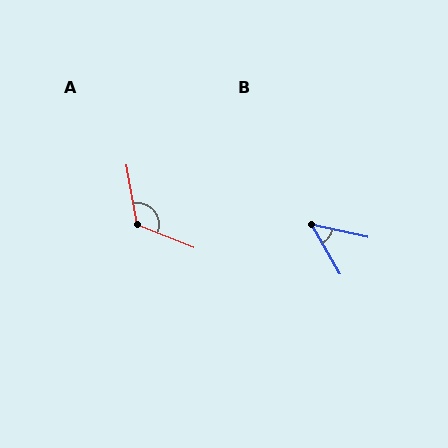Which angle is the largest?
A, at approximately 121 degrees.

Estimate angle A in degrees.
Approximately 121 degrees.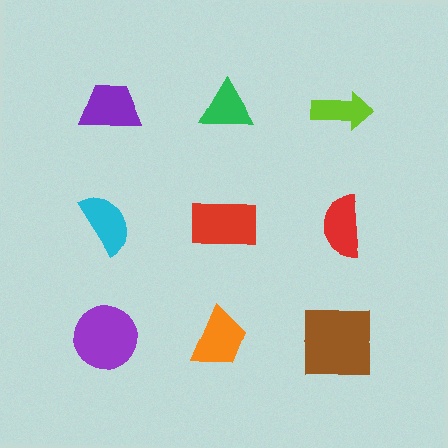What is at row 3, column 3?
A brown square.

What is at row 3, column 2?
An orange trapezoid.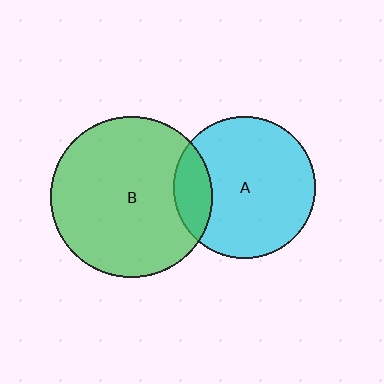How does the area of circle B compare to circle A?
Approximately 1.3 times.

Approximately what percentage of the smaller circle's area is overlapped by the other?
Approximately 15%.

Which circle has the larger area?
Circle B (green).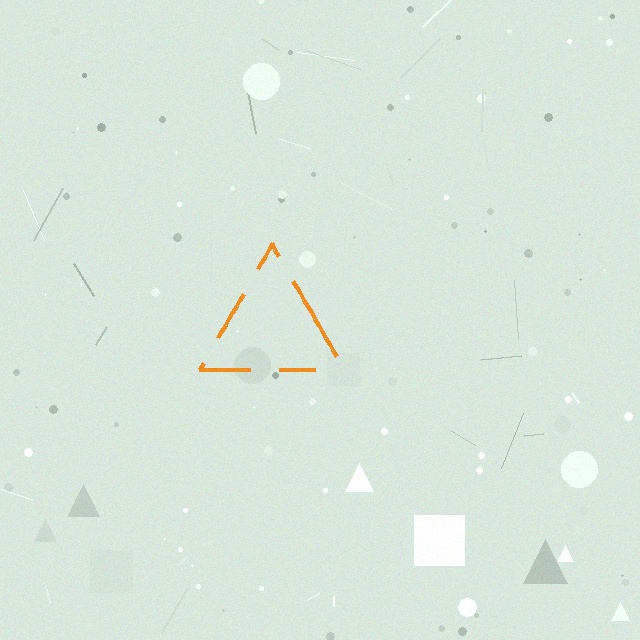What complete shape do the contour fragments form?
The contour fragments form a triangle.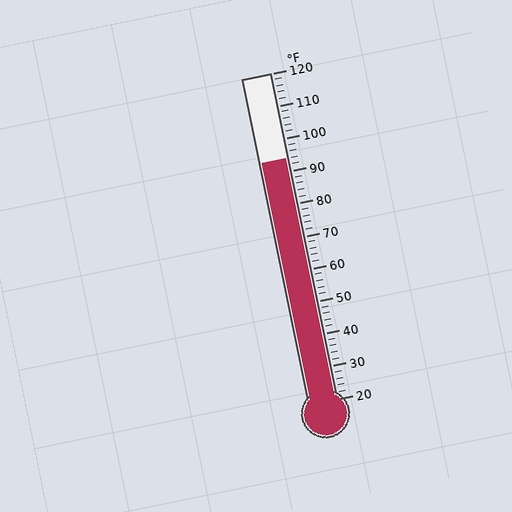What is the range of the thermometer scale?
The thermometer scale ranges from 20°F to 120°F.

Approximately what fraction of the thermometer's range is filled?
The thermometer is filled to approximately 75% of its range.